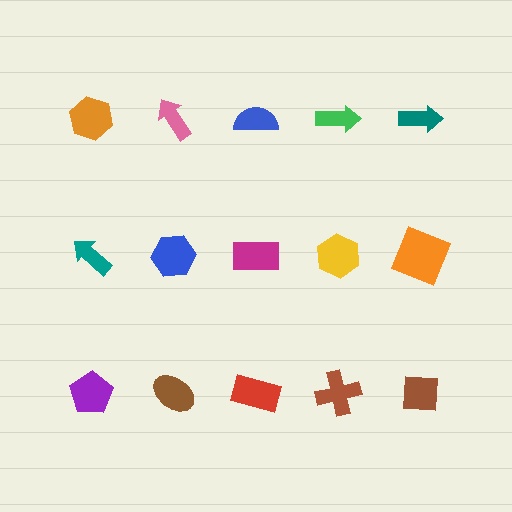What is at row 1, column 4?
A green arrow.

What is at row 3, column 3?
A red rectangle.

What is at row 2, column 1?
A teal arrow.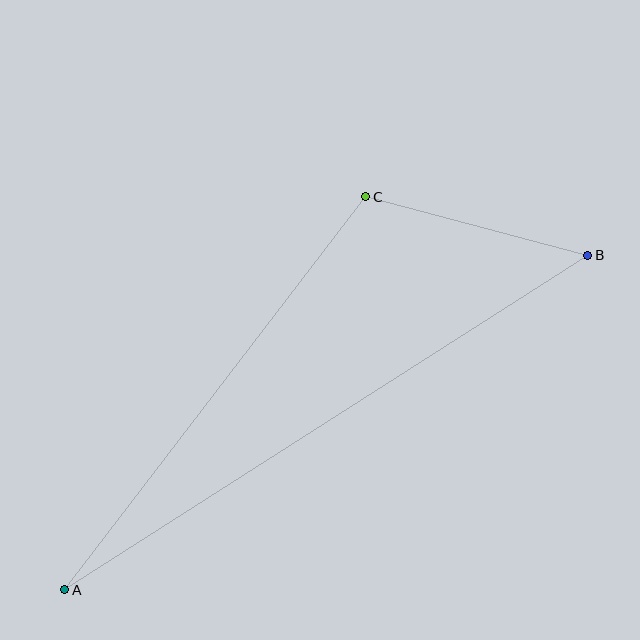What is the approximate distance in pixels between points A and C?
The distance between A and C is approximately 495 pixels.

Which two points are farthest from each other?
Points A and B are farthest from each other.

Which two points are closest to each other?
Points B and C are closest to each other.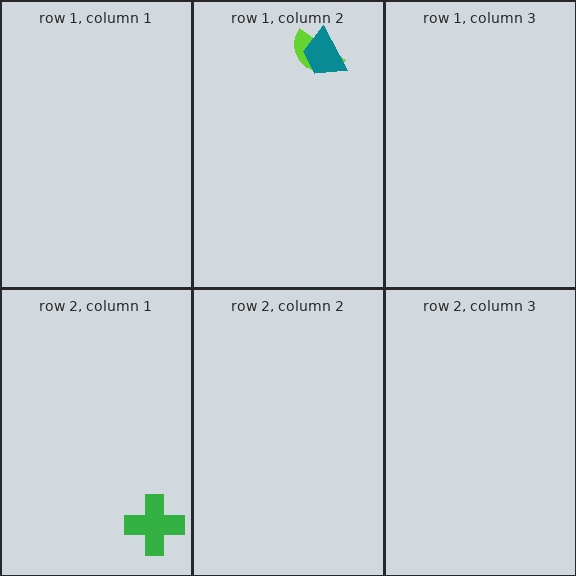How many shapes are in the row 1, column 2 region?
2.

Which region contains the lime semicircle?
The row 1, column 2 region.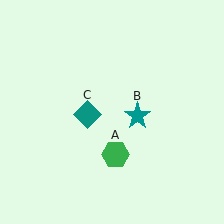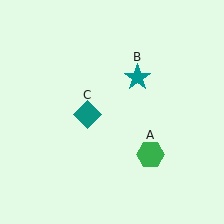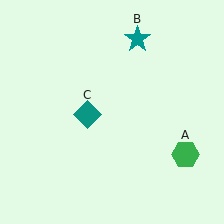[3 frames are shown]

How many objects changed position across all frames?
2 objects changed position: green hexagon (object A), teal star (object B).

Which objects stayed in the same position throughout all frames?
Teal diamond (object C) remained stationary.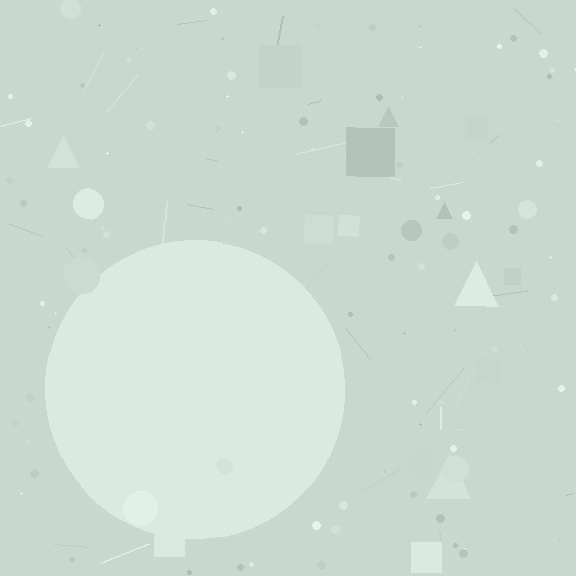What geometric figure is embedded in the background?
A circle is embedded in the background.